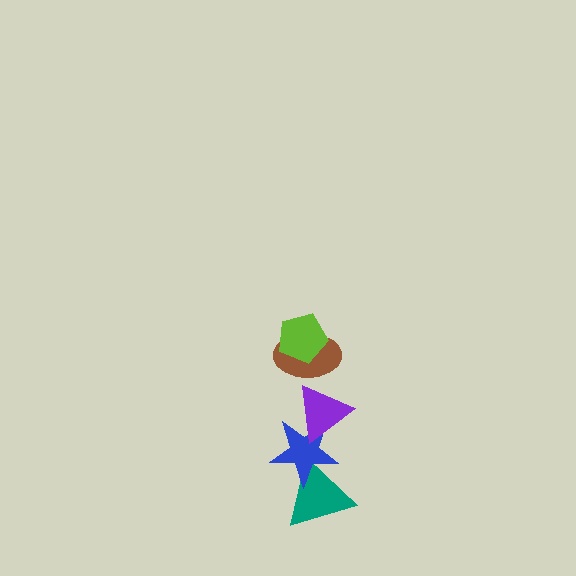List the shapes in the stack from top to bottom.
From top to bottom: the lime pentagon, the brown ellipse, the purple triangle, the blue star, the teal triangle.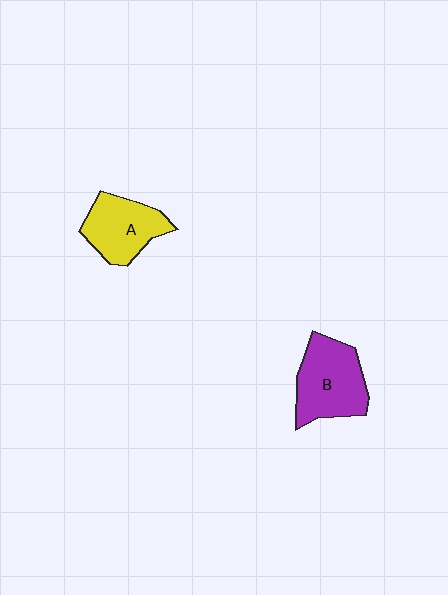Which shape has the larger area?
Shape B (purple).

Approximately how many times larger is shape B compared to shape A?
Approximately 1.2 times.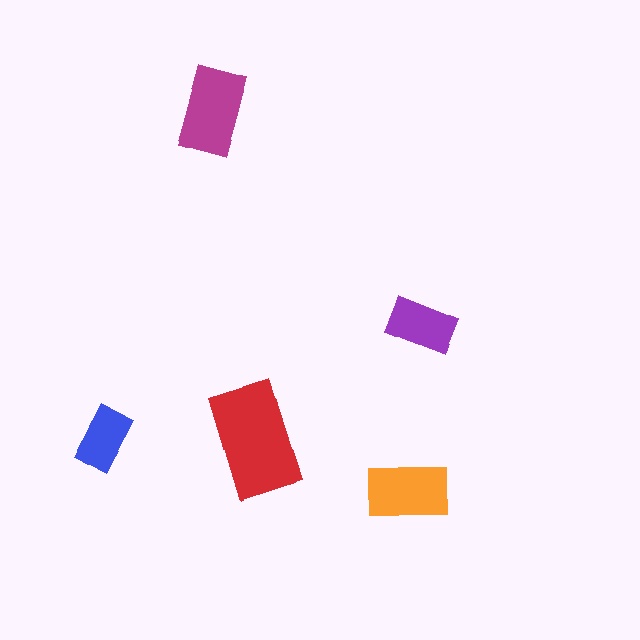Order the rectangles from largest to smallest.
the red one, the magenta one, the orange one, the purple one, the blue one.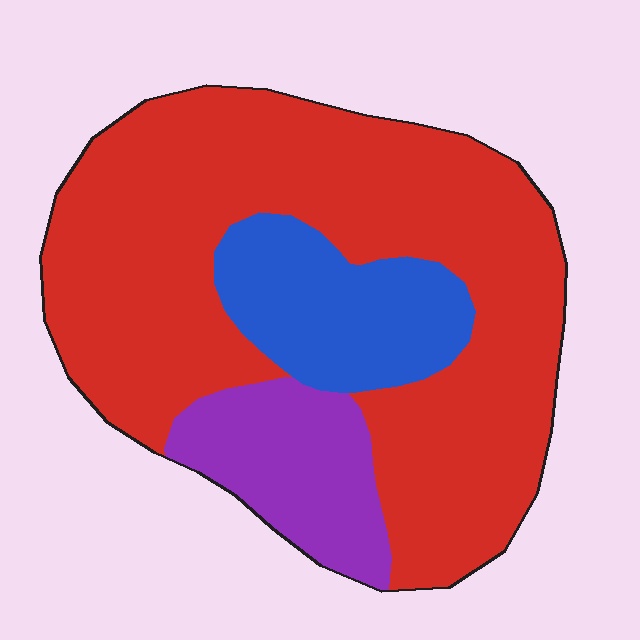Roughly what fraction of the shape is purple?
Purple takes up about one eighth (1/8) of the shape.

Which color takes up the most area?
Red, at roughly 70%.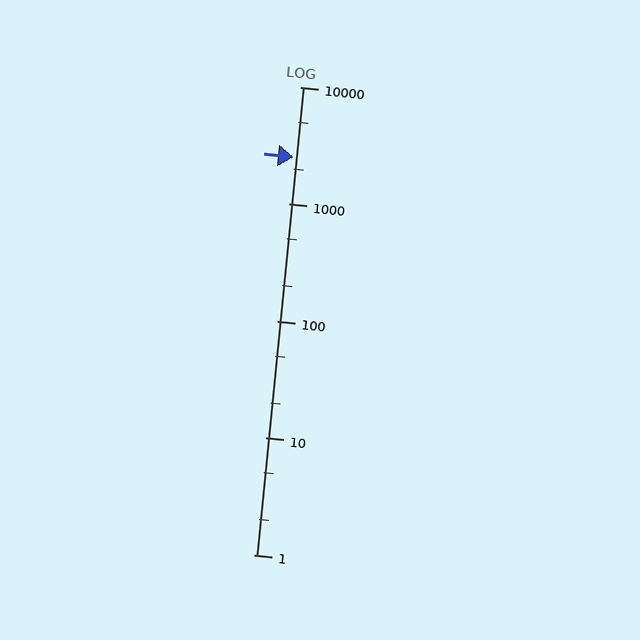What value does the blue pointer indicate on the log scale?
The pointer indicates approximately 2500.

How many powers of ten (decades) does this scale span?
The scale spans 4 decades, from 1 to 10000.